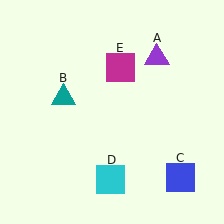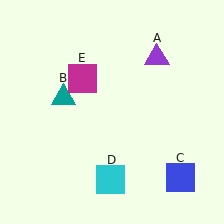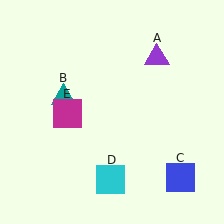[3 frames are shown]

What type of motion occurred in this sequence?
The magenta square (object E) rotated counterclockwise around the center of the scene.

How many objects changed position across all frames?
1 object changed position: magenta square (object E).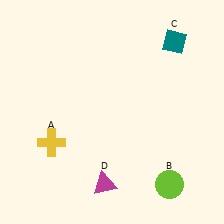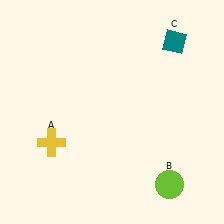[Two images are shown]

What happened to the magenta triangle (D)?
The magenta triangle (D) was removed in Image 2. It was in the bottom-left area of Image 1.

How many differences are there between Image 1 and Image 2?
There is 1 difference between the two images.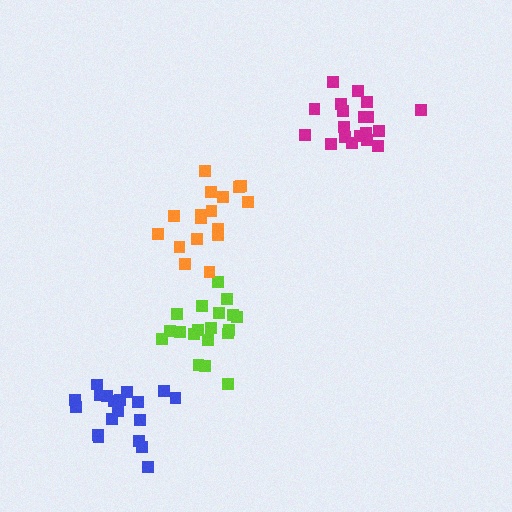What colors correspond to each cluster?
The clusters are colored: lime, blue, orange, magenta.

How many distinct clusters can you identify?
There are 4 distinct clusters.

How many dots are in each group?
Group 1: 19 dots, Group 2: 19 dots, Group 3: 17 dots, Group 4: 19 dots (74 total).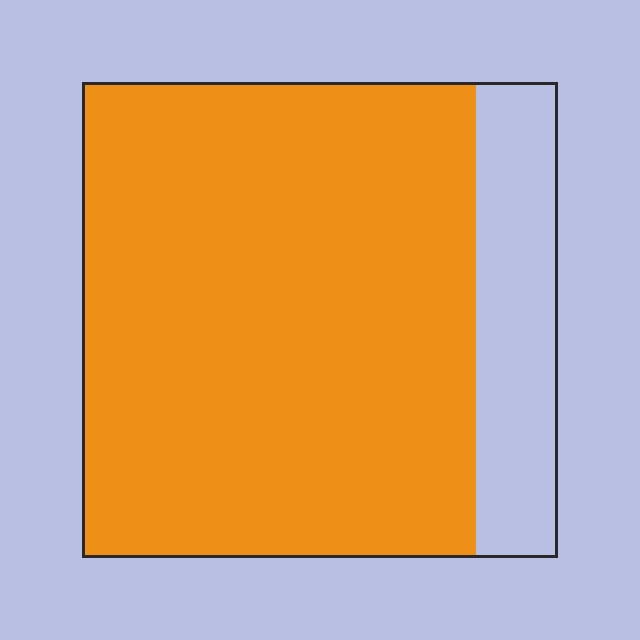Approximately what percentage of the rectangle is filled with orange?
Approximately 85%.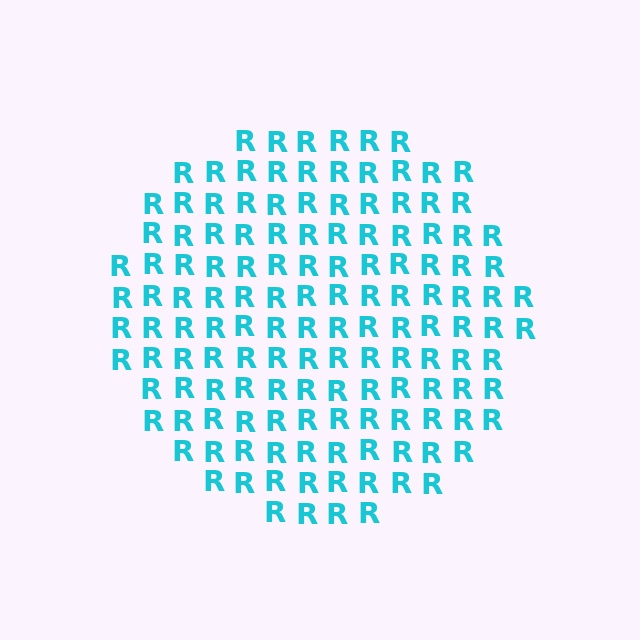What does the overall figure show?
The overall figure shows a circle.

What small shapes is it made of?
It is made of small letter R's.